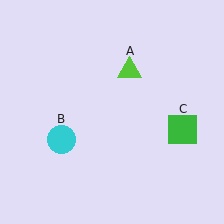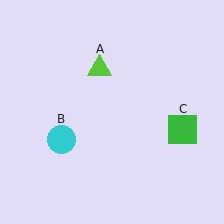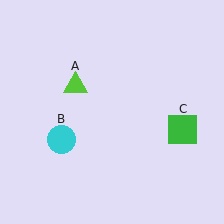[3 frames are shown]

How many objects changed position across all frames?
1 object changed position: lime triangle (object A).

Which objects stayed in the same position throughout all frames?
Cyan circle (object B) and green square (object C) remained stationary.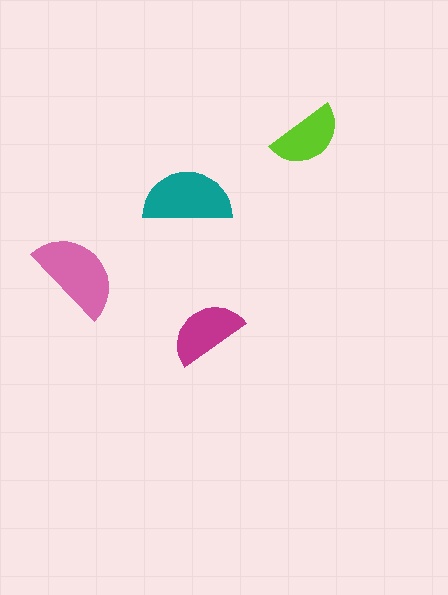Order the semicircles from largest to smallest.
the pink one, the teal one, the magenta one, the lime one.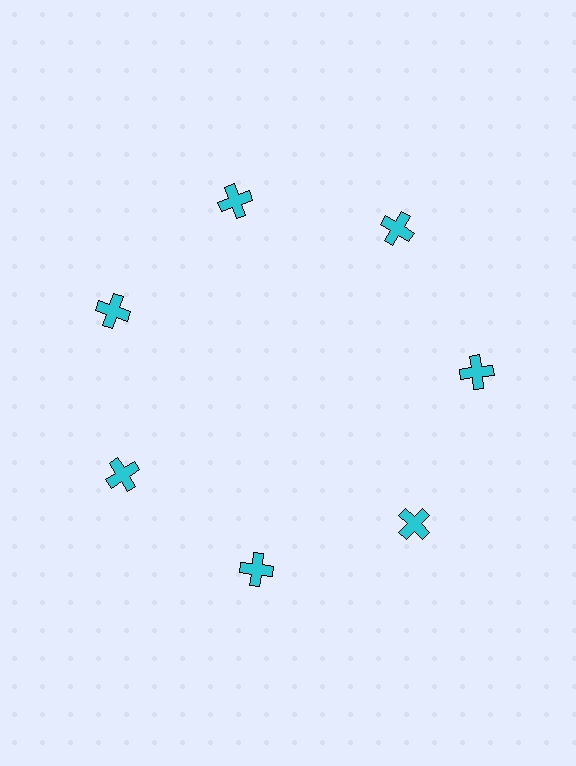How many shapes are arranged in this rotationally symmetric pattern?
There are 7 shapes, arranged in 7 groups of 1.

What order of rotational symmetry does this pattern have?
This pattern has 7-fold rotational symmetry.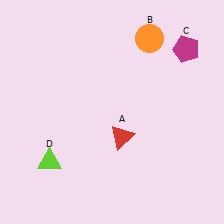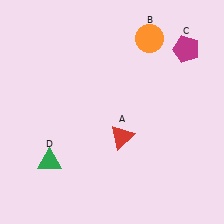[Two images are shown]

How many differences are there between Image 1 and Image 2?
There is 1 difference between the two images.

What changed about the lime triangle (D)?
In Image 1, D is lime. In Image 2, it changed to green.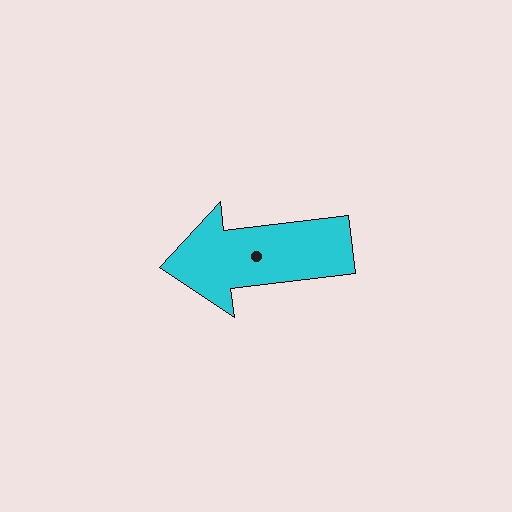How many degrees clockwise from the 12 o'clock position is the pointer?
Approximately 263 degrees.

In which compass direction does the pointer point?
West.